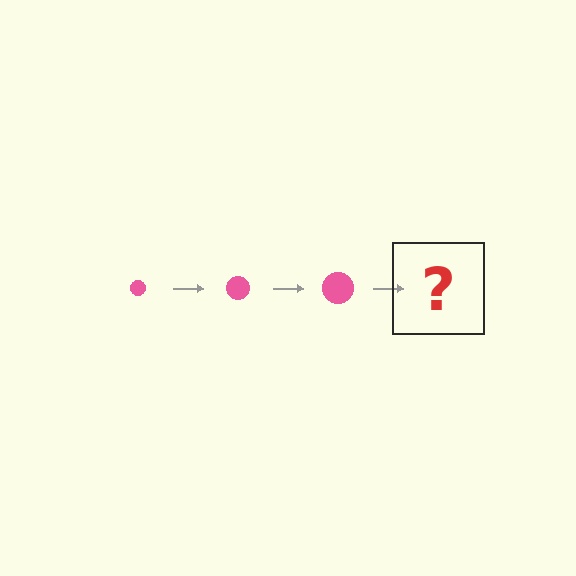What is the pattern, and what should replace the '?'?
The pattern is that the circle gets progressively larger each step. The '?' should be a pink circle, larger than the previous one.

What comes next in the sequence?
The next element should be a pink circle, larger than the previous one.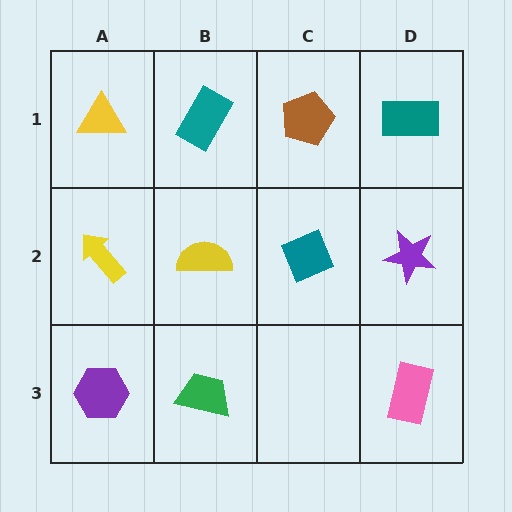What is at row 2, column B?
A yellow semicircle.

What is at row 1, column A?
A yellow triangle.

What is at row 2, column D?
A purple star.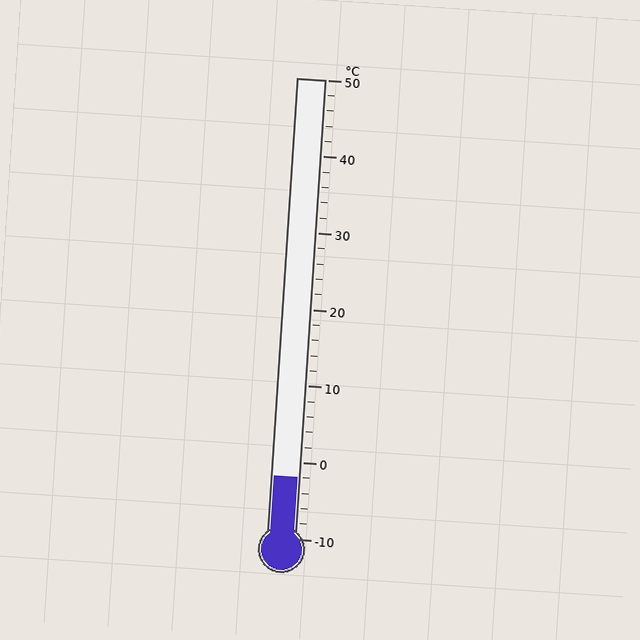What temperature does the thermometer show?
The thermometer shows approximately -2°C.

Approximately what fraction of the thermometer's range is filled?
The thermometer is filled to approximately 15% of its range.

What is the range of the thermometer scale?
The thermometer scale ranges from -10°C to 50°C.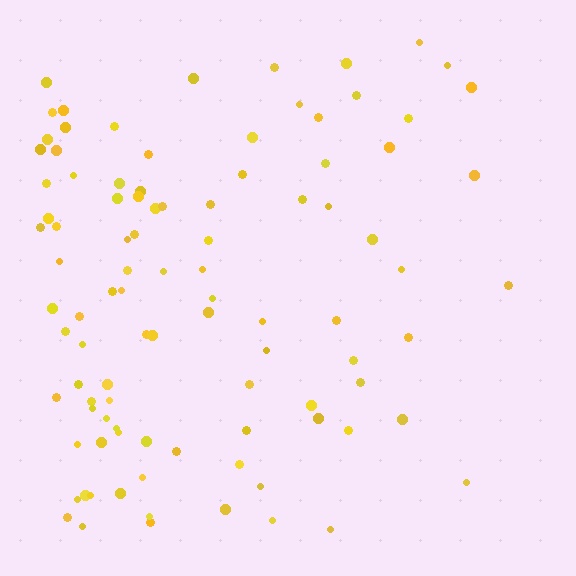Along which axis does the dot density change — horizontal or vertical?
Horizontal.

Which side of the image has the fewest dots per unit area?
The right.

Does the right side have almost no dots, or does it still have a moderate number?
Still a moderate number, just noticeably fewer than the left.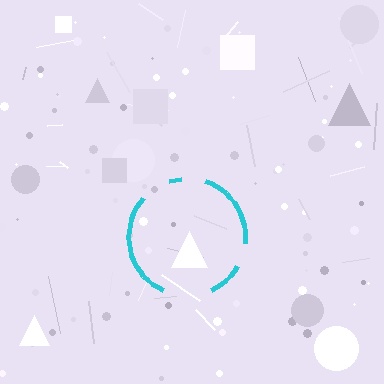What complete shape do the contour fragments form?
The contour fragments form a circle.